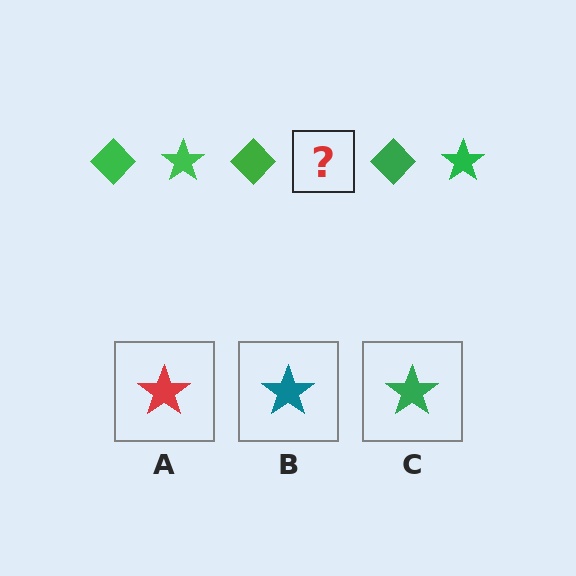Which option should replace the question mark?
Option C.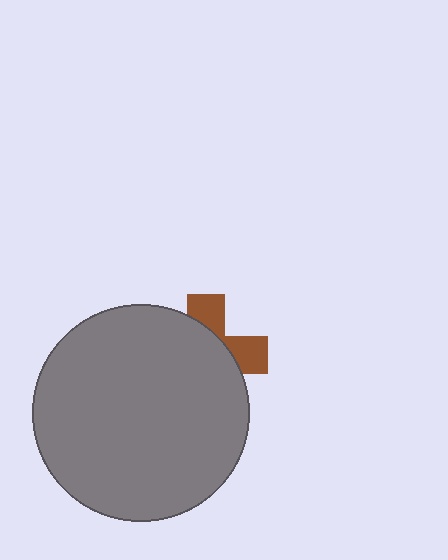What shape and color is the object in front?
The object in front is a gray circle.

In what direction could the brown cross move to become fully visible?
The brown cross could move toward the upper-right. That would shift it out from behind the gray circle entirely.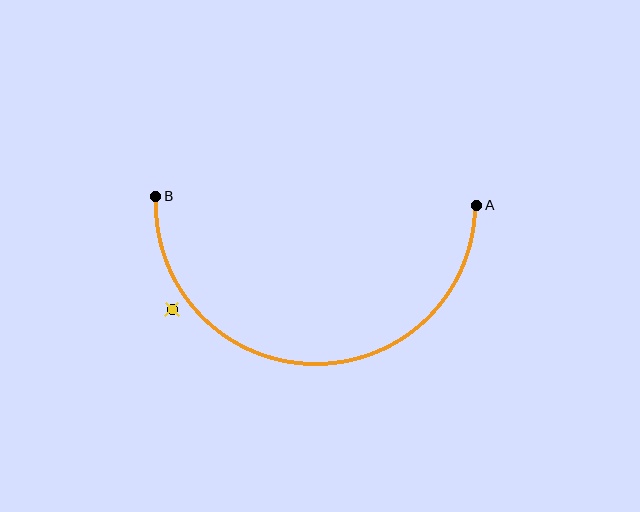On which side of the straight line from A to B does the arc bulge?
The arc bulges below the straight line connecting A and B.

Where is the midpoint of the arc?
The arc midpoint is the point on the curve farthest from the straight line joining A and B. It sits below that line.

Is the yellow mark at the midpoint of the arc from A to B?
No — the yellow mark does not lie on the arc at all. It sits slightly outside the curve.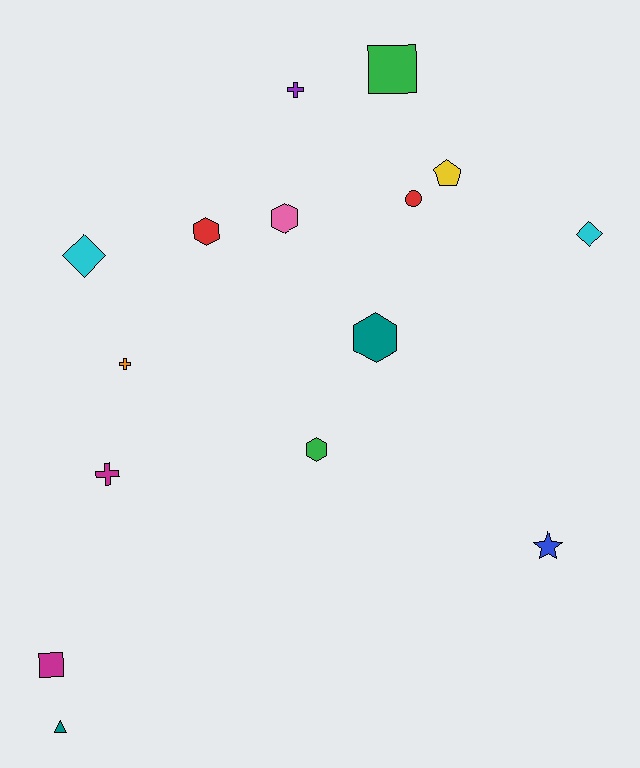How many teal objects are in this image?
There are 2 teal objects.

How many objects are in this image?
There are 15 objects.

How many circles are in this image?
There is 1 circle.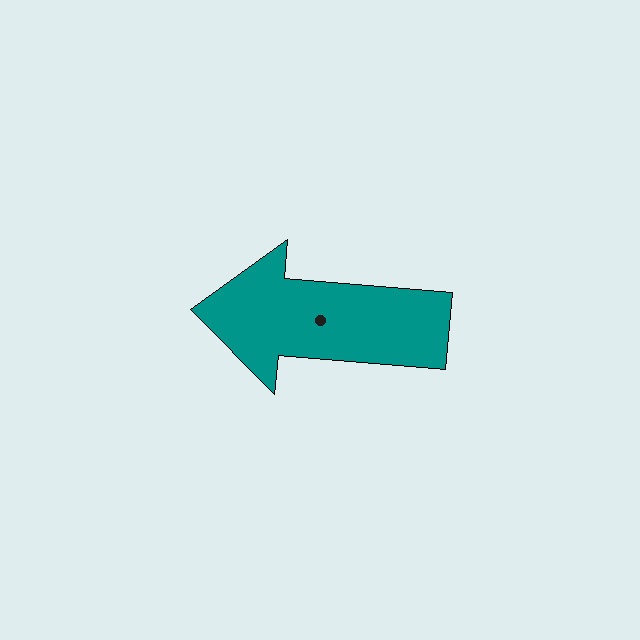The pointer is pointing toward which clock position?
Roughly 9 o'clock.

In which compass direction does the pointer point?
West.